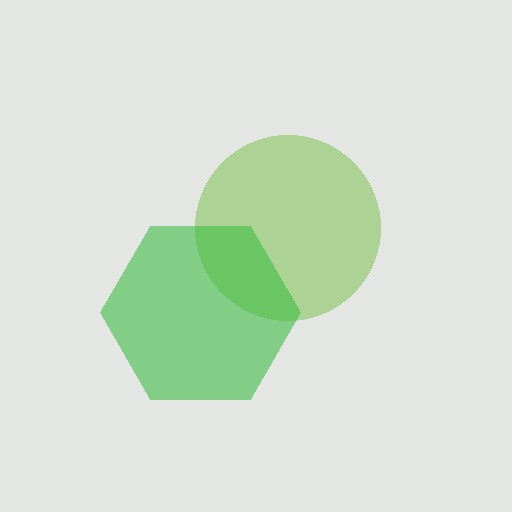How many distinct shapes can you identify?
There are 2 distinct shapes: a lime circle, a green hexagon.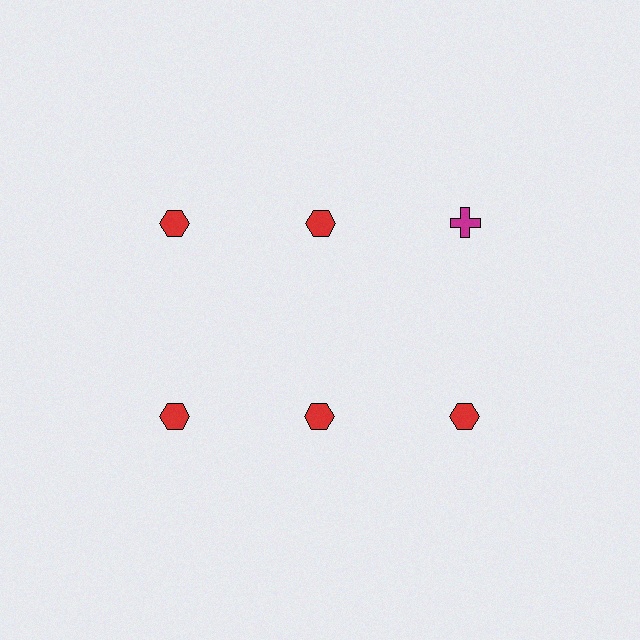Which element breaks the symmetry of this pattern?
The magenta cross in the top row, center column breaks the symmetry. All other shapes are red hexagons.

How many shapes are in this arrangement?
There are 6 shapes arranged in a grid pattern.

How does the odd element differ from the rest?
It differs in both color (magenta instead of red) and shape (cross instead of hexagon).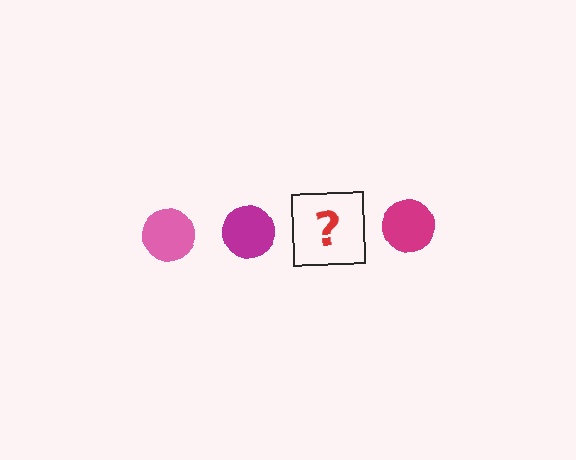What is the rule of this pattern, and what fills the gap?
The rule is that the pattern cycles through pink, magenta circles. The gap should be filled with a pink circle.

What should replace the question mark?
The question mark should be replaced with a pink circle.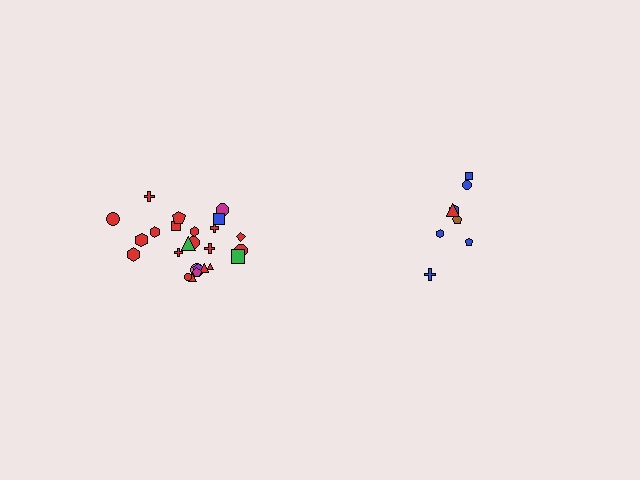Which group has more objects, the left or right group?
The left group.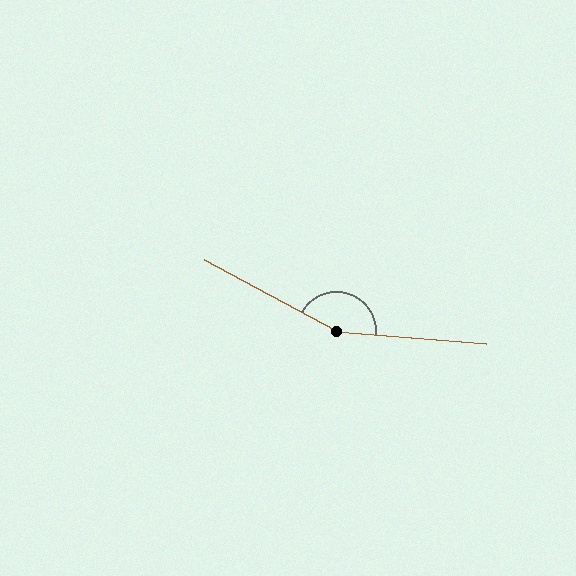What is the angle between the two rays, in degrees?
Approximately 157 degrees.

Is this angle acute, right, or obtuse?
It is obtuse.